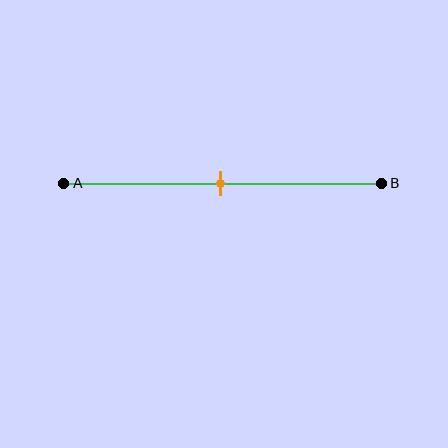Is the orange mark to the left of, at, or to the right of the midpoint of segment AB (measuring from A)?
The orange mark is approximately at the midpoint of segment AB.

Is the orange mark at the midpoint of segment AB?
Yes, the mark is approximately at the midpoint.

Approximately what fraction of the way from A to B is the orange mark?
The orange mark is approximately 50% of the way from A to B.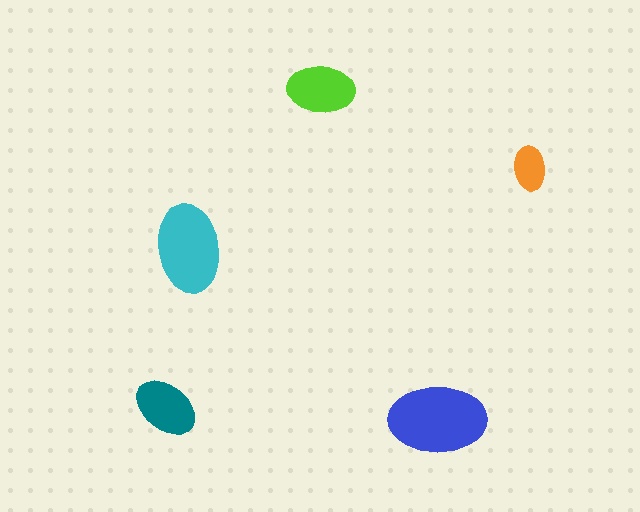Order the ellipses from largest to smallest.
the blue one, the cyan one, the lime one, the teal one, the orange one.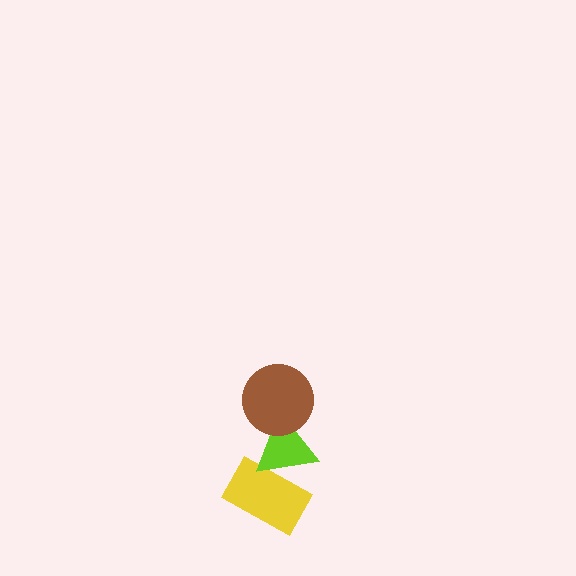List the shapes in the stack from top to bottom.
From top to bottom: the brown circle, the lime triangle, the yellow rectangle.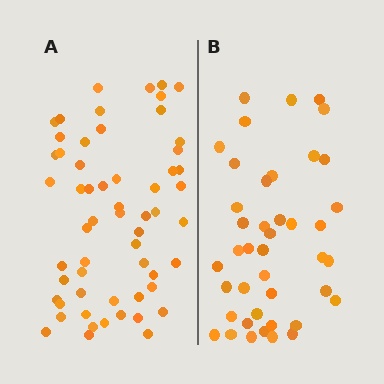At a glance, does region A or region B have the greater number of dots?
Region A (the left region) has more dots.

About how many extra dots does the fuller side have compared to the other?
Region A has approximately 15 more dots than region B.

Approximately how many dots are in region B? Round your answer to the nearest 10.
About 40 dots. (The exact count is 42, which rounds to 40.)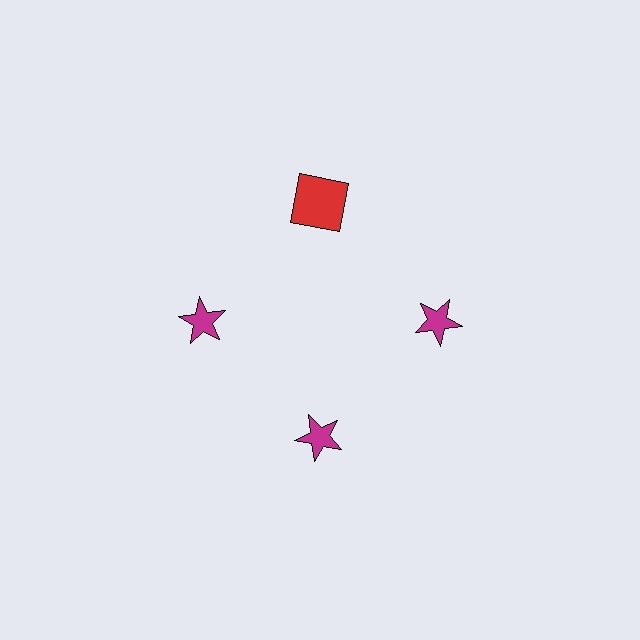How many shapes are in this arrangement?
There are 4 shapes arranged in a ring pattern.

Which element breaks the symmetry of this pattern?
The red square at roughly the 12 o'clock position breaks the symmetry. All other shapes are magenta stars.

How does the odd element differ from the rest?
It differs in both color (red instead of magenta) and shape (square instead of star).